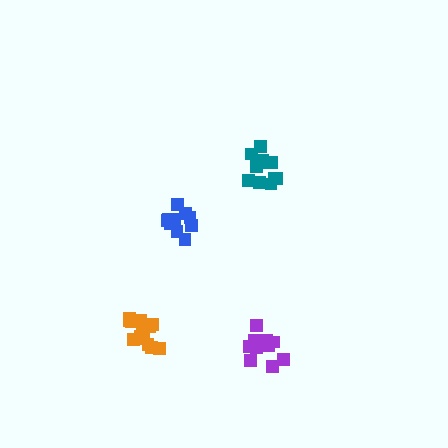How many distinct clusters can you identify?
There are 4 distinct clusters.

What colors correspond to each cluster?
The clusters are colored: orange, teal, purple, blue.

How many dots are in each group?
Group 1: 14 dots, Group 2: 12 dots, Group 3: 11 dots, Group 4: 11 dots (48 total).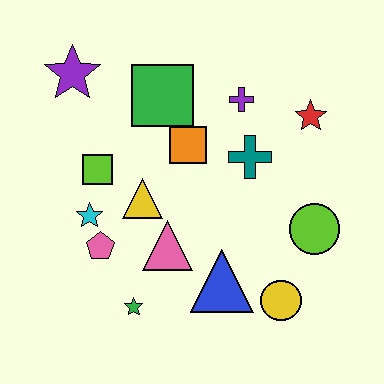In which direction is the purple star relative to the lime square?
The purple star is above the lime square.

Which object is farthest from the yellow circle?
The purple star is farthest from the yellow circle.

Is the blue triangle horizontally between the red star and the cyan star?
Yes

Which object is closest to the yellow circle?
The blue triangle is closest to the yellow circle.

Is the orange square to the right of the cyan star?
Yes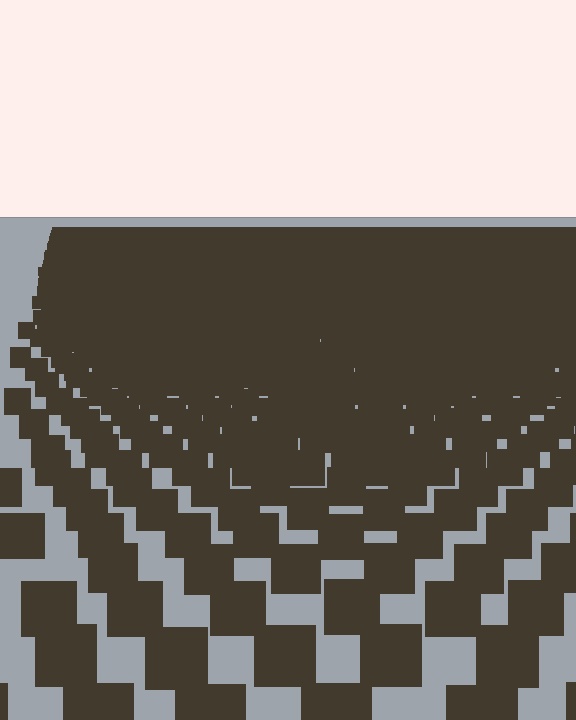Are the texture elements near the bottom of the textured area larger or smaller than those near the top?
Larger. Near the bottom, elements are closer to the viewer and appear at a bigger on-screen size.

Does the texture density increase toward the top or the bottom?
Density increases toward the top.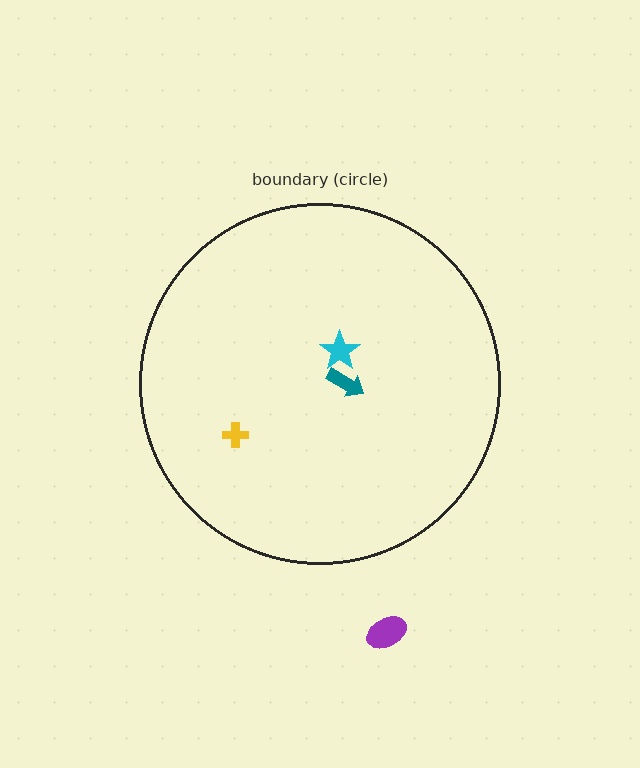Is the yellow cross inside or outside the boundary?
Inside.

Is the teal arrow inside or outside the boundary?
Inside.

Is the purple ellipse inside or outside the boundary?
Outside.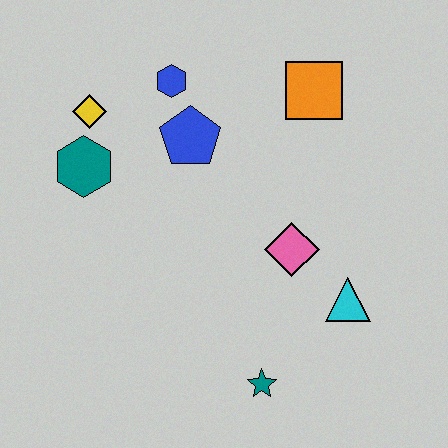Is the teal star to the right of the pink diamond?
No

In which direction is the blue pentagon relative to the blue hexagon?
The blue pentagon is below the blue hexagon.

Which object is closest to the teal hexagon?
The yellow diamond is closest to the teal hexagon.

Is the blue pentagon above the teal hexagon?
Yes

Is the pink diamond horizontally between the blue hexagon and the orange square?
Yes